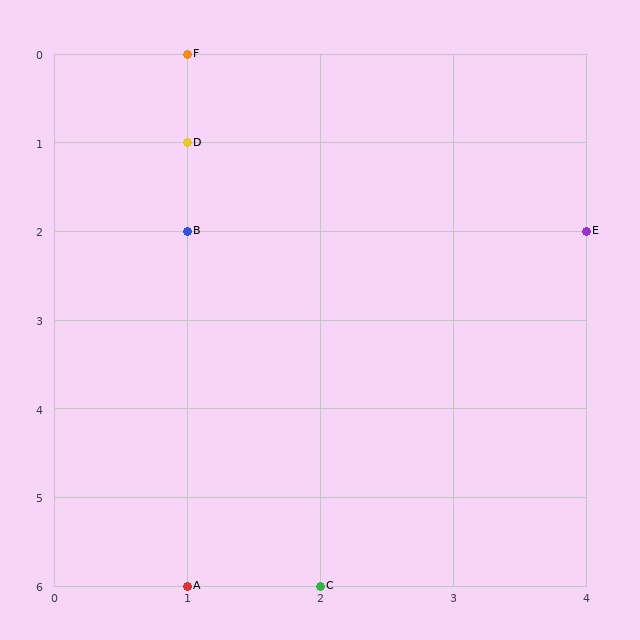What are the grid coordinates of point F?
Point F is at grid coordinates (1, 0).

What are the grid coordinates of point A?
Point A is at grid coordinates (1, 6).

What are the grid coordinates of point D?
Point D is at grid coordinates (1, 1).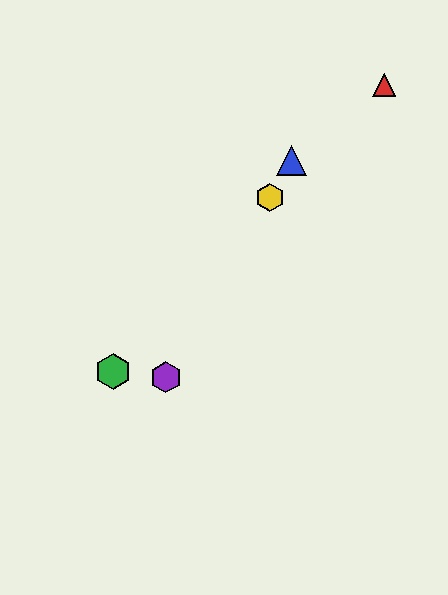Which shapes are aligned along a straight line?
The blue triangle, the yellow hexagon, the purple hexagon are aligned along a straight line.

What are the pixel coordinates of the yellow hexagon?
The yellow hexagon is at (270, 198).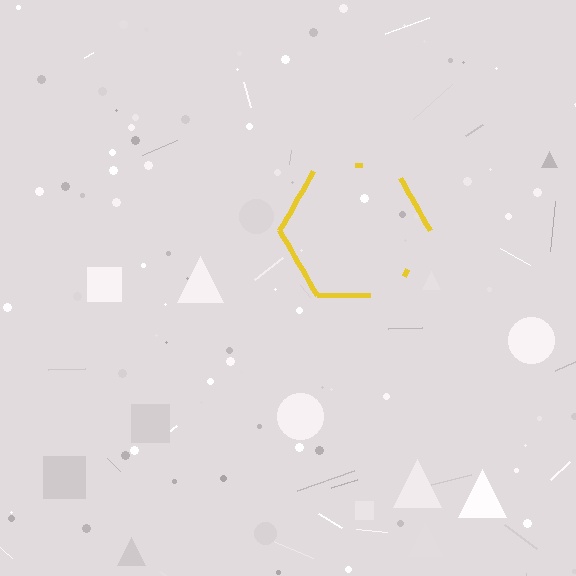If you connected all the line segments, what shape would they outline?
They would outline a hexagon.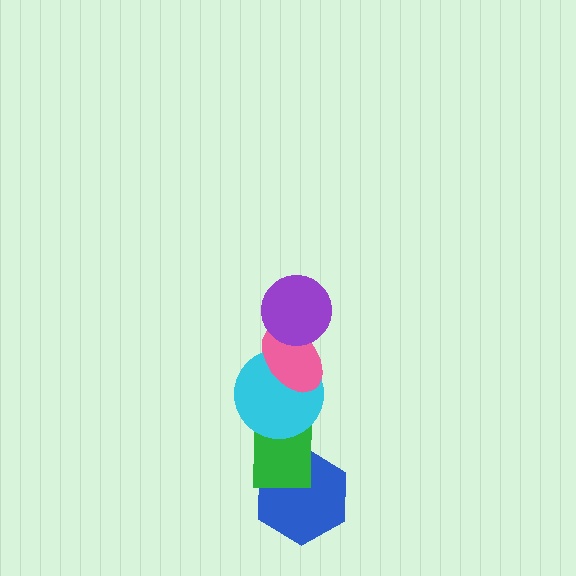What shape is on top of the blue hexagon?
The green rectangle is on top of the blue hexagon.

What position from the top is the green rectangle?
The green rectangle is 4th from the top.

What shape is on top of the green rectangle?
The cyan circle is on top of the green rectangle.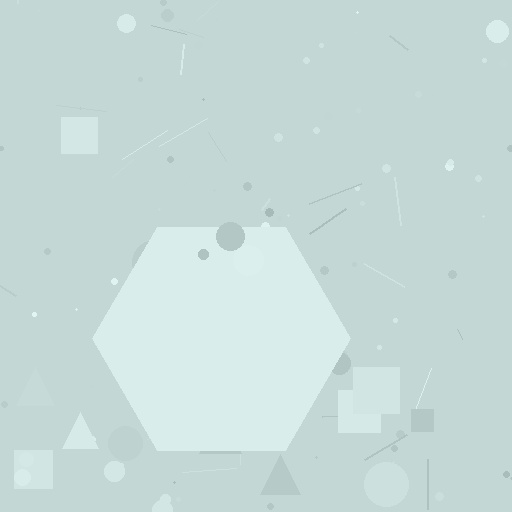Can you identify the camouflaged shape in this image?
The camouflaged shape is a hexagon.